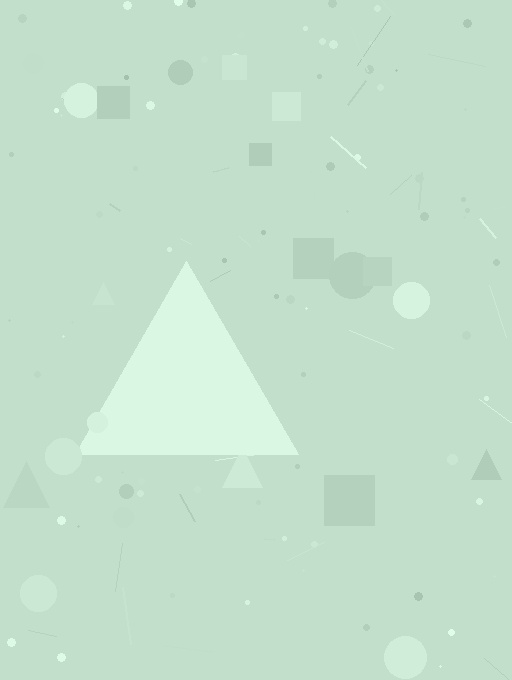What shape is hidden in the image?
A triangle is hidden in the image.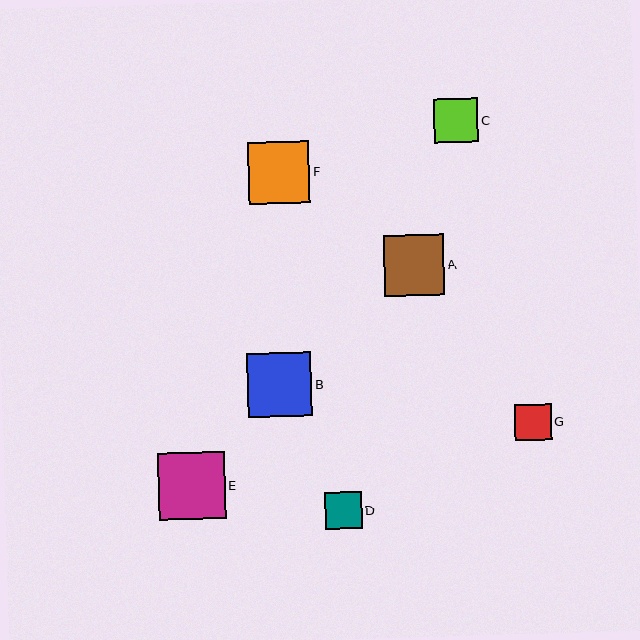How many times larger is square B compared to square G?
Square B is approximately 1.8 times the size of square G.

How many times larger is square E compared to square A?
Square E is approximately 1.1 times the size of square A.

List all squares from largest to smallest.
From largest to smallest: E, B, F, A, C, D, G.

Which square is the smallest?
Square G is the smallest with a size of approximately 36 pixels.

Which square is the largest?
Square E is the largest with a size of approximately 67 pixels.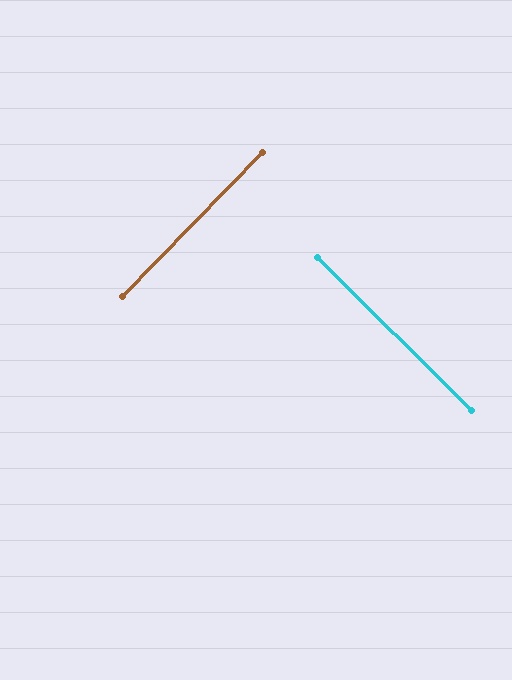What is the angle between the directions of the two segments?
Approximately 89 degrees.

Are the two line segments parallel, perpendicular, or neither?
Perpendicular — they meet at approximately 89°.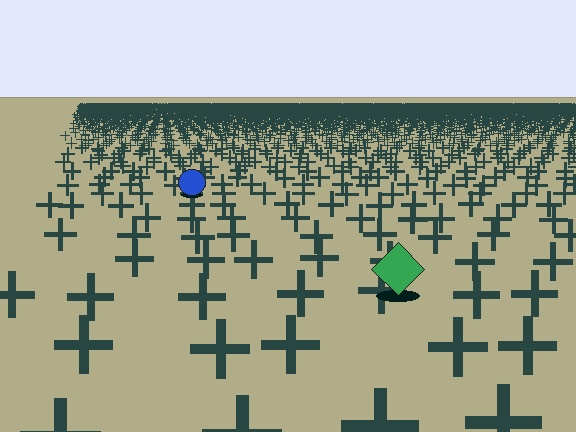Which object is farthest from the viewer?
The blue circle is farthest from the viewer. It appears smaller and the ground texture around it is denser.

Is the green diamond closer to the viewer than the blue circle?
Yes. The green diamond is closer — you can tell from the texture gradient: the ground texture is coarser near it.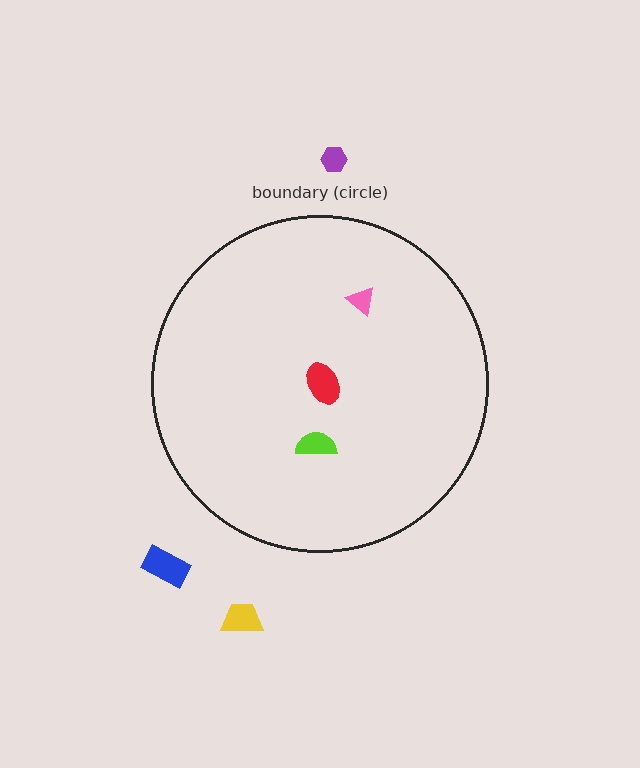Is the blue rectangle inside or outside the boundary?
Outside.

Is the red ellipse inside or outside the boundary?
Inside.